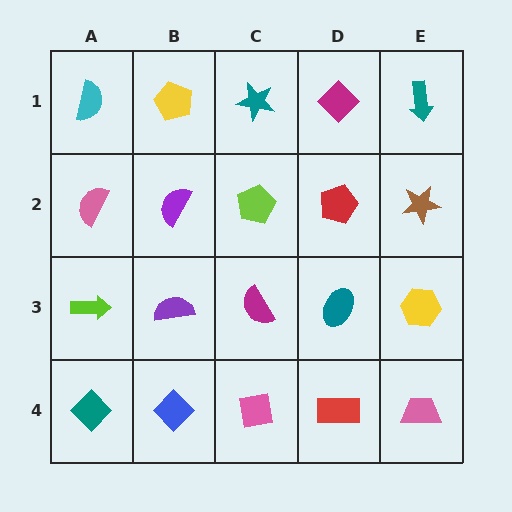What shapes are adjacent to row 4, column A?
A lime arrow (row 3, column A), a blue diamond (row 4, column B).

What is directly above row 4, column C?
A magenta semicircle.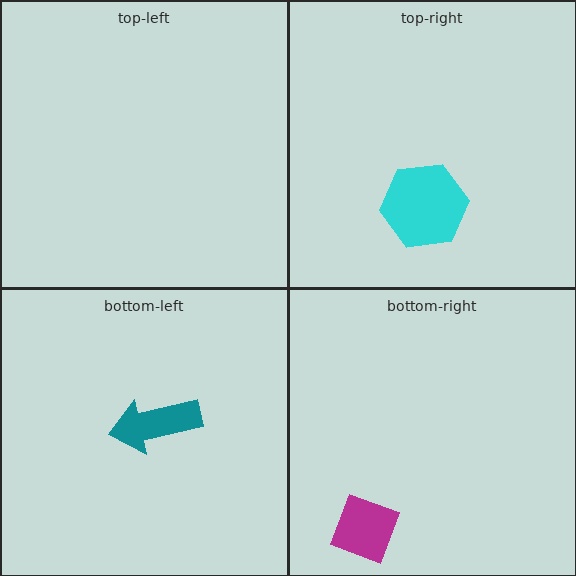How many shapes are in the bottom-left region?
1.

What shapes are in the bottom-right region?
The magenta diamond.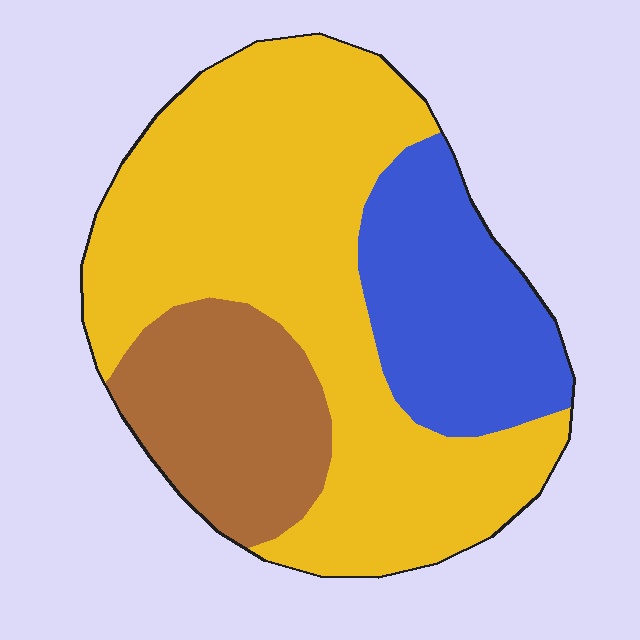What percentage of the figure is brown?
Brown takes up less than a quarter of the figure.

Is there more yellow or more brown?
Yellow.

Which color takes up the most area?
Yellow, at roughly 60%.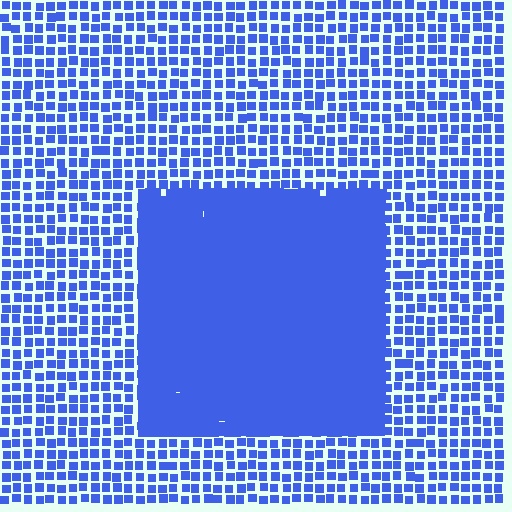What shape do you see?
I see a rectangle.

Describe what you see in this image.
The image contains small blue elements arranged at two different densities. A rectangle-shaped region is visible where the elements are more densely packed than the surrounding area.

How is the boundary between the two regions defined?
The boundary is defined by a change in element density (approximately 2.4x ratio). All elements are the same color, size, and shape.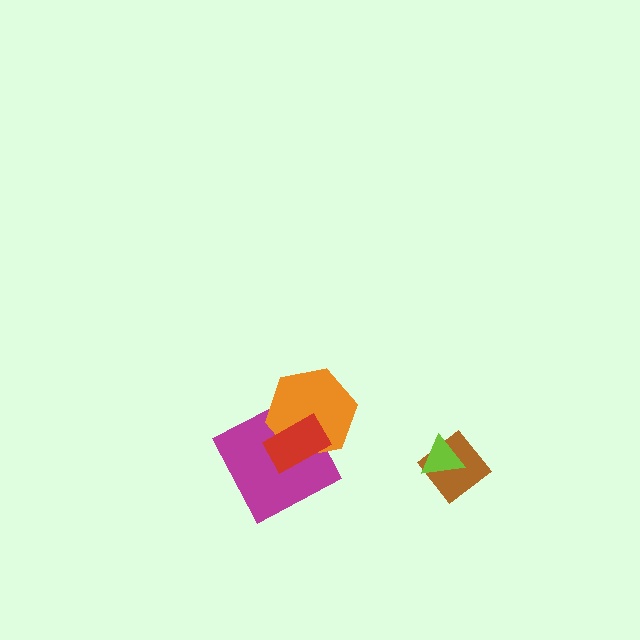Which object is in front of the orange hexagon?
The red rectangle is in front of the orange hexagon.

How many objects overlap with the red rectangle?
2 objects overlap with the red rectangle.